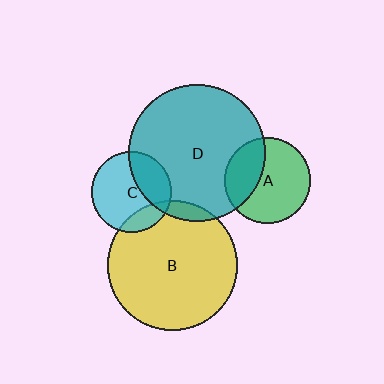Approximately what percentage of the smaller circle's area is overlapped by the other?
Approximately 5%.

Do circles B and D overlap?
Yes.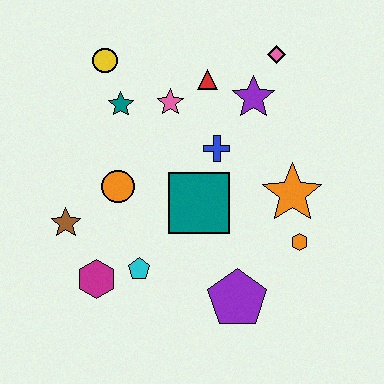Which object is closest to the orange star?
The orange hexagon is closest to the orange star.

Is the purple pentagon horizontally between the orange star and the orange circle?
Yes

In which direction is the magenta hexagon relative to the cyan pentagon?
The magenta hexagon is to the left of the cyan pentagon.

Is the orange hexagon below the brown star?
Yes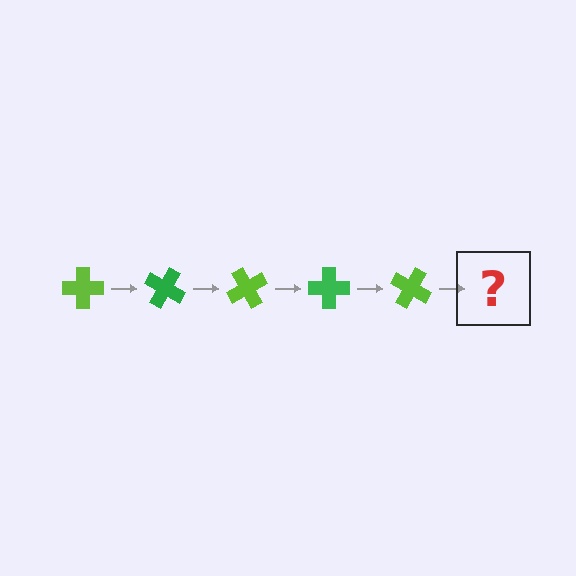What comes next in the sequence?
The next element should be a green cross, rotated 150 degrees from the start.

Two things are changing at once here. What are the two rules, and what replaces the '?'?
The two rules are that it rotates 30 degrees each step and the color cycles through lime and green. The '?' should be a green cross, rotated 150 degrees from the start.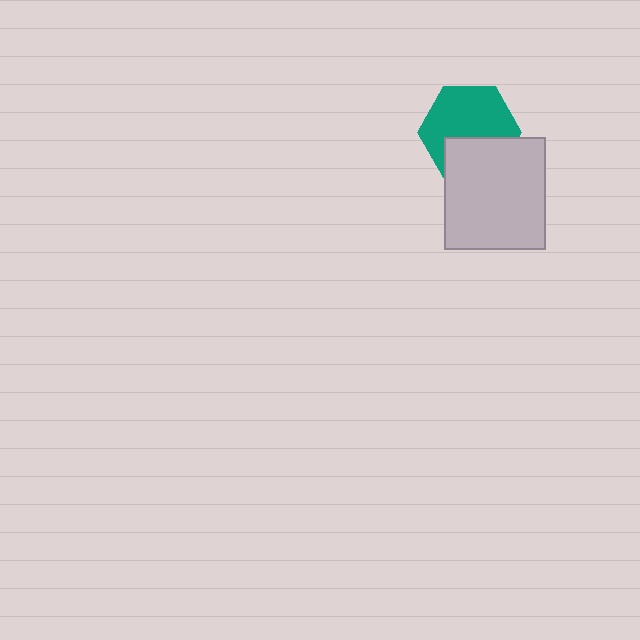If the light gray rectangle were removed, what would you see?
You would see the complete teal hexagon.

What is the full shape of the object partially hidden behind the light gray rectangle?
The partially hidden object is a teal hexagon.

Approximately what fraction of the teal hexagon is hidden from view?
Roughly 35% of the teal hexagon is hidden behind the light gray rectangle.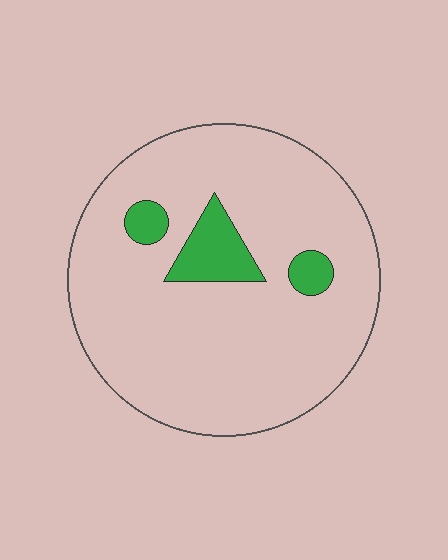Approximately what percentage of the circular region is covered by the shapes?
Approximately 10%.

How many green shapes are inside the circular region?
3.